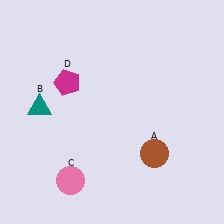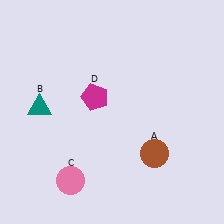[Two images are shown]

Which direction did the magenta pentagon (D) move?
The magenta pentagon (D) moved right.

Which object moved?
The magenta pentagon (D) moved right.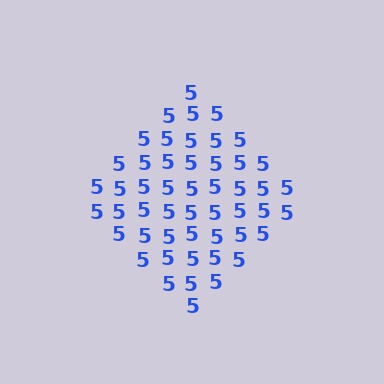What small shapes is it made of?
It is made of small digit 5's.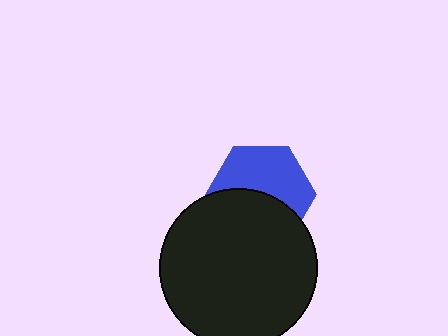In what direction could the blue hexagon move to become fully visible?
The blue hexagon could move up. That would shift it out from behind the black circle entirely.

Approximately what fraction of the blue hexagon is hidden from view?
Roughly 47% of the blue hexagon is hidden behind the black circle.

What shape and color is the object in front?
The object in front is a black circle.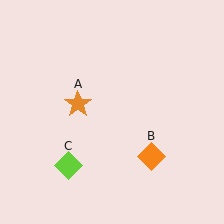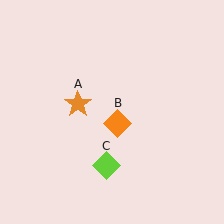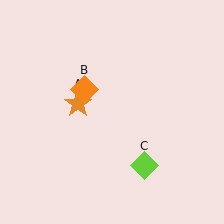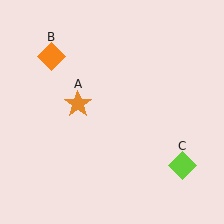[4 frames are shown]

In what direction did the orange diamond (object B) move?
The orange diamond (object B) moved up and to the left.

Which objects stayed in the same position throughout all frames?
Orange star (object A) remained stationary.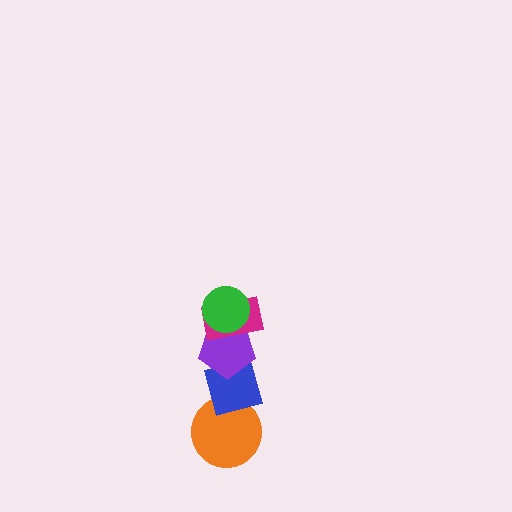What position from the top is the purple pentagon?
The purple pentagon is 3rd from the top.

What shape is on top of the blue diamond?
The purple pentagon is on top of the blue diamond.